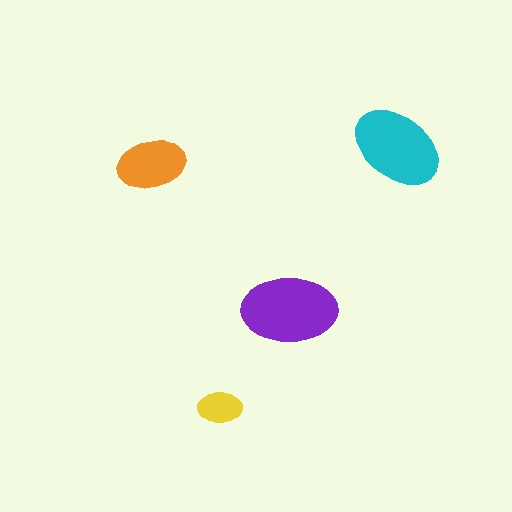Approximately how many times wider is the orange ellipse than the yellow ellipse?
About 1.5 times wider.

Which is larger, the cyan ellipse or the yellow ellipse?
The cyan one.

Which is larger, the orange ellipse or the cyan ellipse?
The cyan one.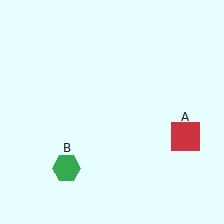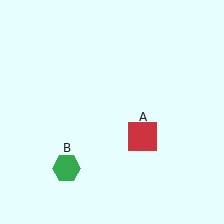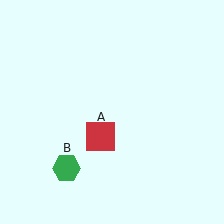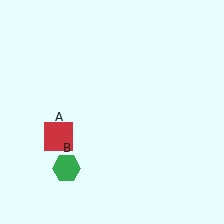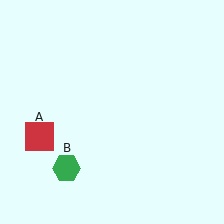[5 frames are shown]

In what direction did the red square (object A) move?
The red square (object A) moved left.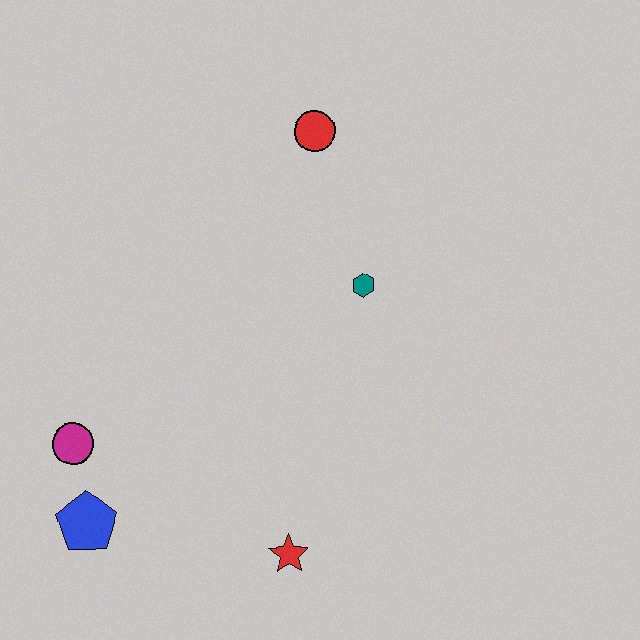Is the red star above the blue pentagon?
No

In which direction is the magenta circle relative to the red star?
The magenta circle is to the left of the red star.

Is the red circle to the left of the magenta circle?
No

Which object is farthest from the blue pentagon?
The red circle is farthest from the blue pentagon.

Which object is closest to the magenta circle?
The blue pentagon is closest to the magenta circle.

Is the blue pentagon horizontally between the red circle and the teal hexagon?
No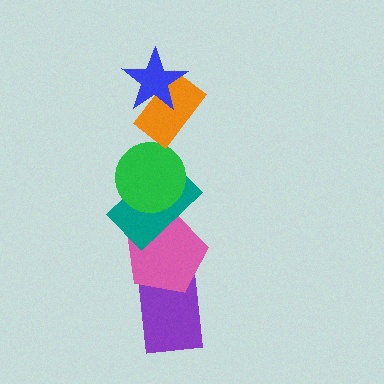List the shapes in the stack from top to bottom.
From top to bottom: the blue star, the orange rectangle, the green circle, the teal rectangle, the pink pentagon, the purple rectangle.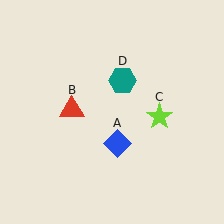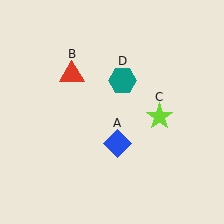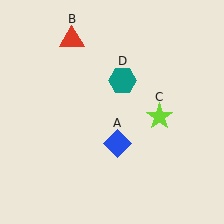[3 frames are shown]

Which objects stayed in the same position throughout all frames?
Blue diamond (object A) and lime star (object C) and teal hexagon (object D) remained stationary.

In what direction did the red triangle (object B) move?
The red triangle (object B) moved up.